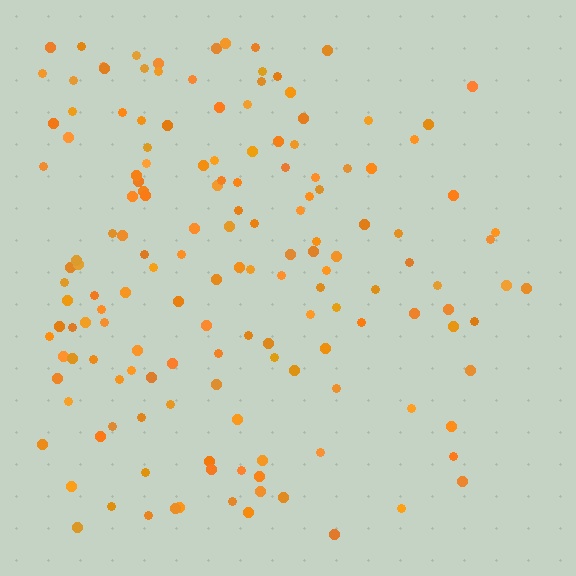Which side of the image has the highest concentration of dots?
The left.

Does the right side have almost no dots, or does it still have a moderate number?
Still a moderate number, just noticeably fewer than the left.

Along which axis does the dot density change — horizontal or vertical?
Horizontal.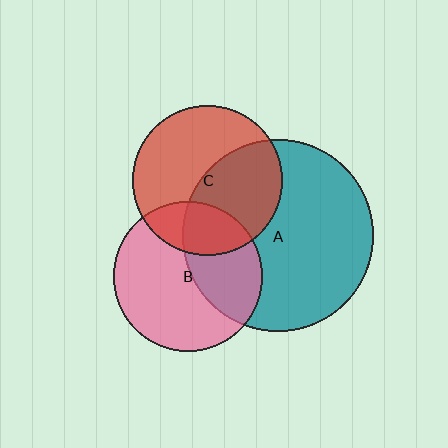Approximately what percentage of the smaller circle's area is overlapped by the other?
Approximately 25%.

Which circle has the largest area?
Circle A (teal).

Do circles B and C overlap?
Yes.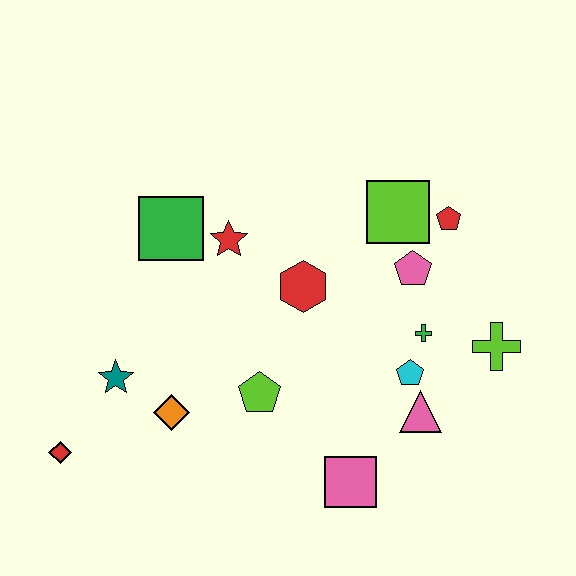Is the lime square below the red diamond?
No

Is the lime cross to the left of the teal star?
No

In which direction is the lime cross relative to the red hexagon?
The lime cross is to the right of the red hexagon.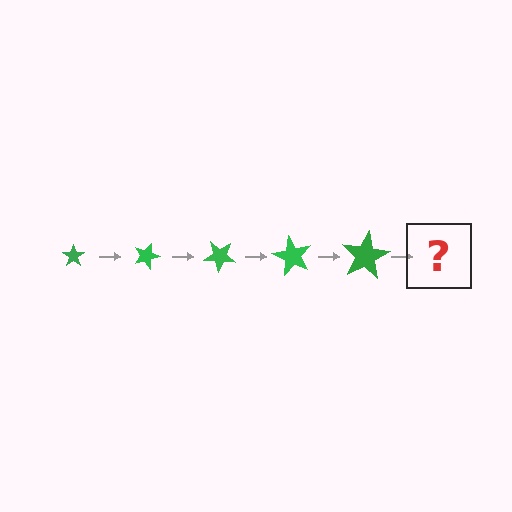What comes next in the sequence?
The next element should be a star, larger than the previous one and rotated 100 degrees from the start.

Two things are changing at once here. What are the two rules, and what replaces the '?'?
The two rules are that the star grows larger each step and it rotates 20 degrees each step. The '?' should be a star, larger than the previous one and rotated 100 degrees from the start.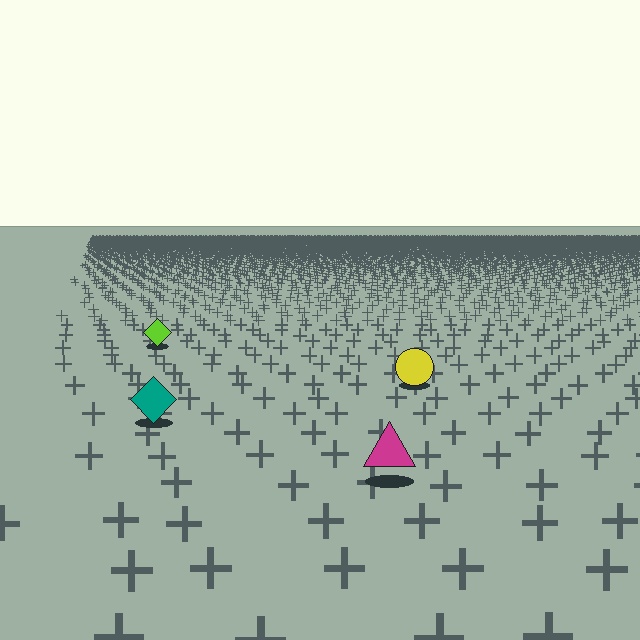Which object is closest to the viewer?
The magenta triangle is closest. The texture marks near it are larger and more spread out.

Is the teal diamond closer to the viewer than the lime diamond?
Yes. The teal diamond is closer — you can tell from the texture gradient: the ground texture is coarser near it.